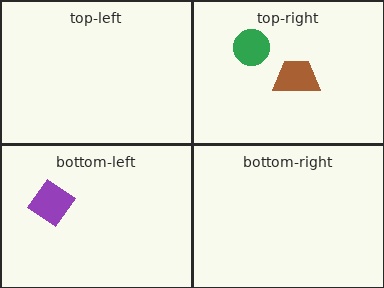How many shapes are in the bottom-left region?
1.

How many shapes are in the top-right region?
2.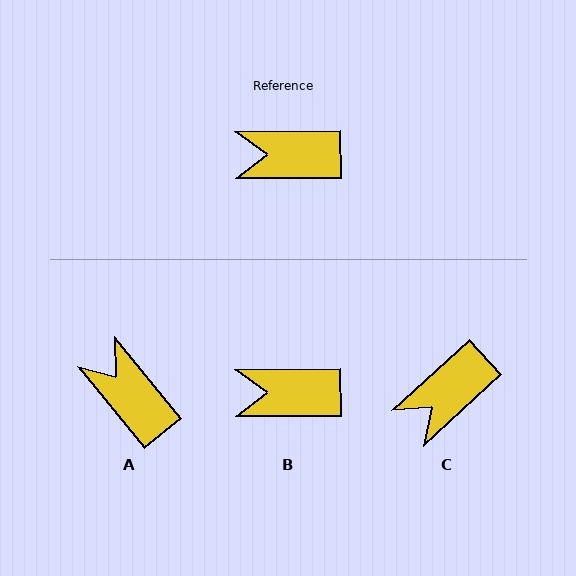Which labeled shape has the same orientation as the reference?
B.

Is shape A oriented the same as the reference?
No, it is off by about 51 degrees.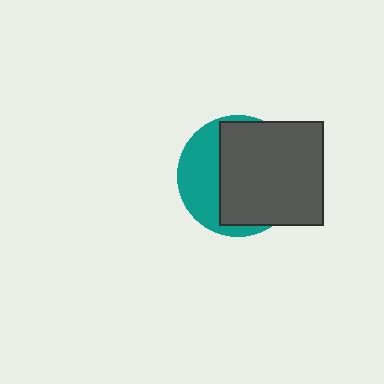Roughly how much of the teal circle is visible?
A small part of it is visible (roughly 37%).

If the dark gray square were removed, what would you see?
You would see the complete teal circle.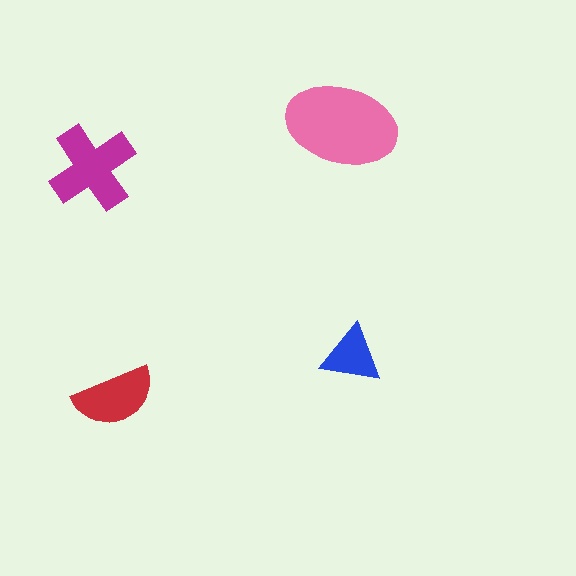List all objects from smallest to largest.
The blue triangle, the red semicircle, the magenta cross, the pink ellipse.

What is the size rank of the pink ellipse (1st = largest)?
1st.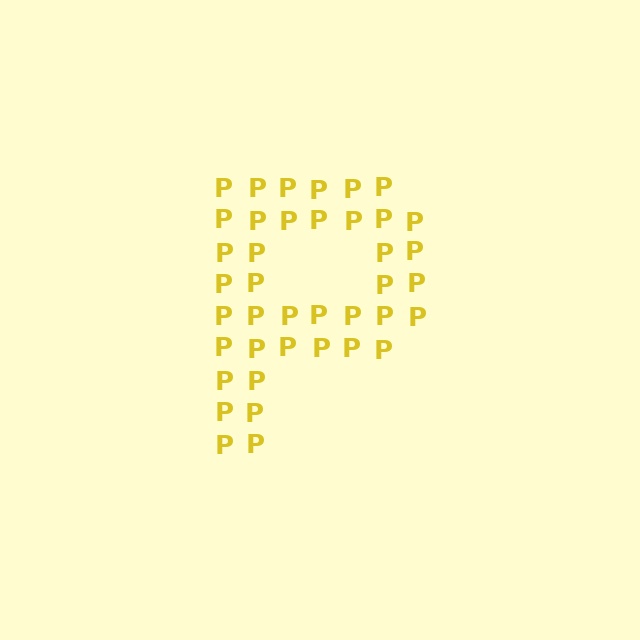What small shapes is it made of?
It is made of small letter P's.